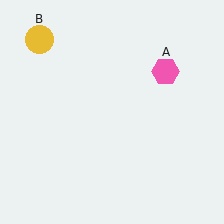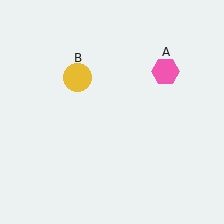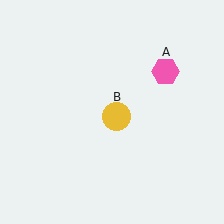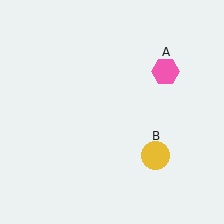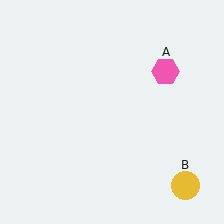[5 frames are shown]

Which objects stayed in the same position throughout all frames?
Pink hexagon (object A) remained stationary.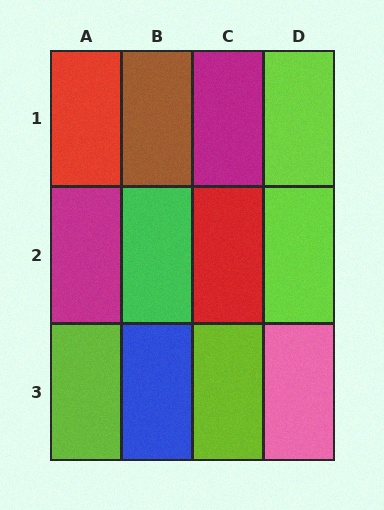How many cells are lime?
4 cells are lime.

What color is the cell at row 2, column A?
Magenta.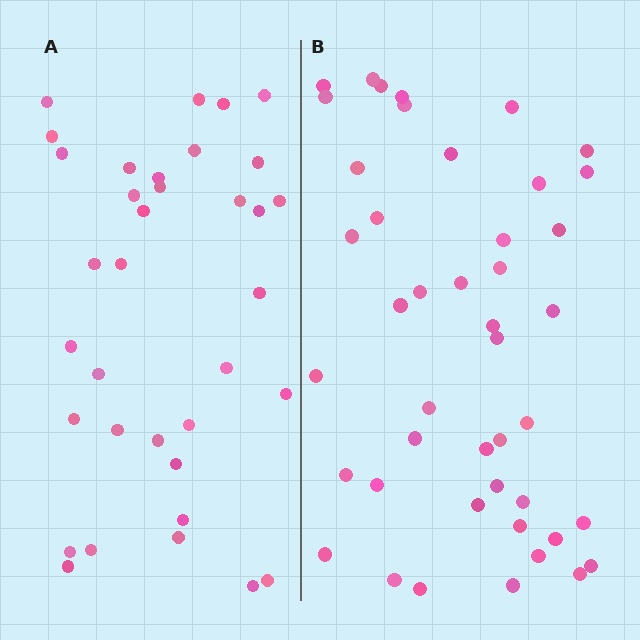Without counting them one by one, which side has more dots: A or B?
Region B (the right region) has more dots.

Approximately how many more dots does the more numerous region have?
Region B has roughly 8 or so more dots than region A.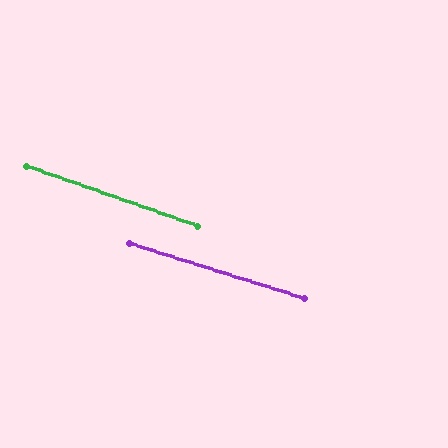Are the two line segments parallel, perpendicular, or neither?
Parallel — their directions differ by only 1.8°.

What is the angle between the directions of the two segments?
Approximately 2 degrees.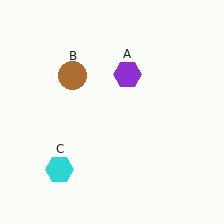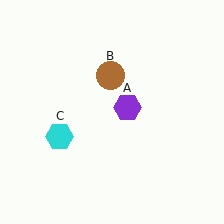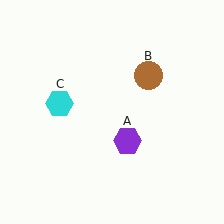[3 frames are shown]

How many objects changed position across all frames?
3 objects changed position: purple hexagon (object A), brown circle (object B), cyan hexagon (object C).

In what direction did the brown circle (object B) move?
The brown circle (object B) moved right.